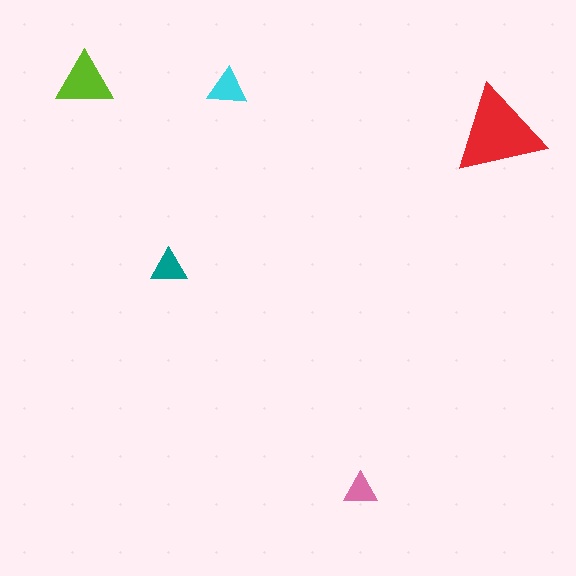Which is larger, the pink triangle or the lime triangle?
The lime one.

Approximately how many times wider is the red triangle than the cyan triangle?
About 2.5 times wider.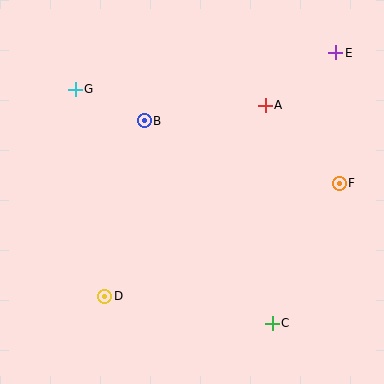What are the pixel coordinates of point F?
Point F is at (339, 183).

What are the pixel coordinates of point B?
Point B is at (144, 121).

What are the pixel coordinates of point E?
Point E is at (336, 53).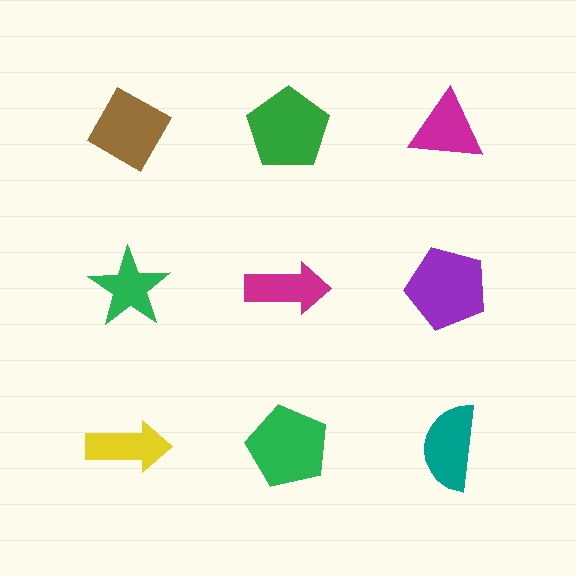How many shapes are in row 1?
3 shapes.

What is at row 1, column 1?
A brown diamond.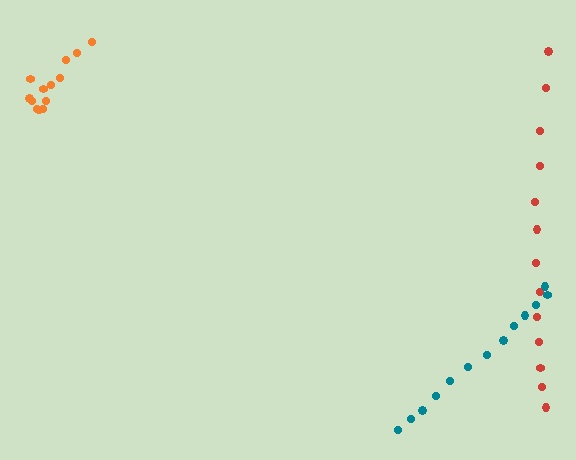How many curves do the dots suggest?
There are 3 distinct paths.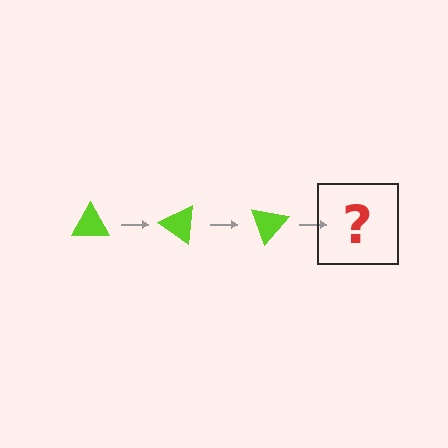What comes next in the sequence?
The next element should be a lime triangle rotated 105 degrees.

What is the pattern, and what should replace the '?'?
The pattern is that the triangle rotates 35 degrees each step. The '?' should be a lime triangle rotated 105 degrees.